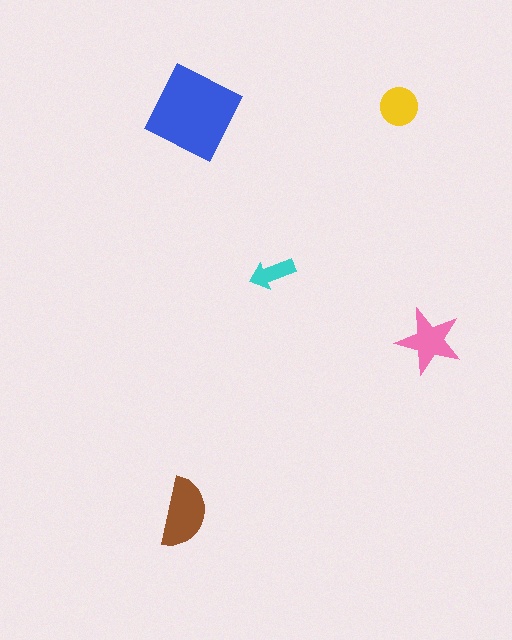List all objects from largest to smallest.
The blue diamond, the brown semicircle, the pink star, the yellow circle, the cyan arrow.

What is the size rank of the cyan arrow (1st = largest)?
5th.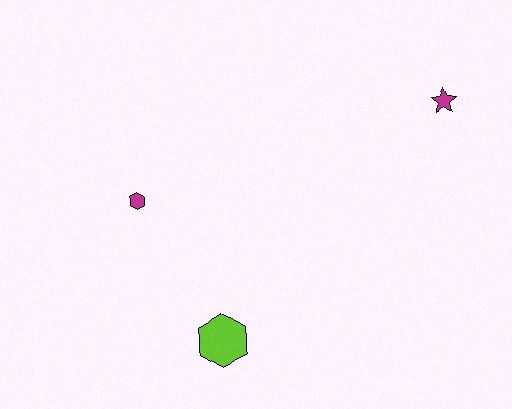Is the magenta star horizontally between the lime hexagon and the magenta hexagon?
No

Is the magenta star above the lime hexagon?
Yes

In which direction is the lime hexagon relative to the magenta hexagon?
The lime hexagon is below the magenta hexagon.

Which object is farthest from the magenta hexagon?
The magenta star is farthest from the magenta hexagon.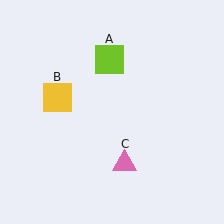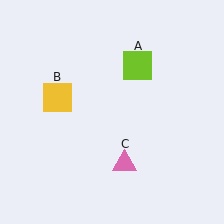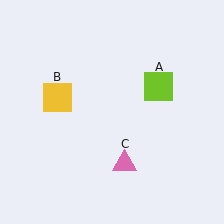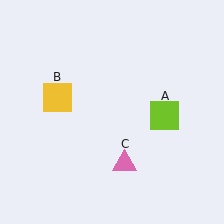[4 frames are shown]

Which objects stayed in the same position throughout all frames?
Yellow square (object B) and pink triangle (object C) remained stationary.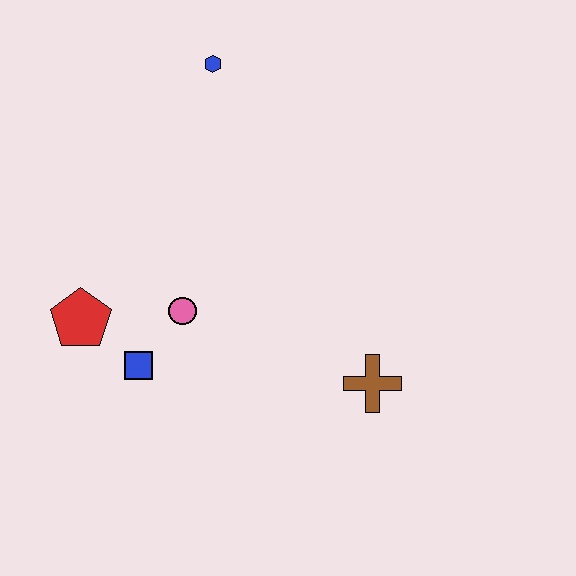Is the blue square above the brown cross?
Yes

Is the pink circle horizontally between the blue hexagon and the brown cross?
No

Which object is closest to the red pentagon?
The blue square is closest to the red pentagon.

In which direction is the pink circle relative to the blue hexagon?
The pink circle is below the blue hexagon.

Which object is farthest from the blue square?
The blue hexagon is farthest from the blue square.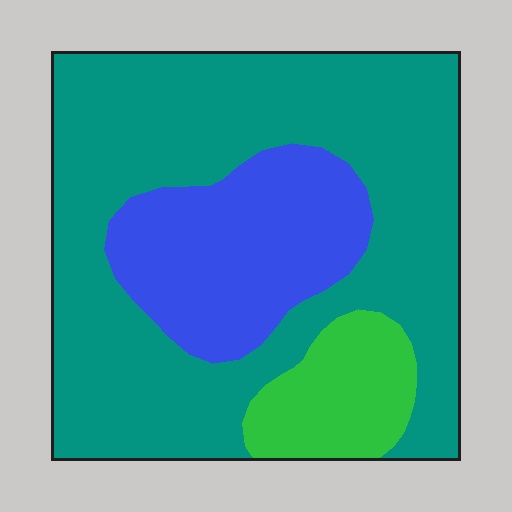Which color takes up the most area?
Teal, at roughly 65%.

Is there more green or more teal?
Teal.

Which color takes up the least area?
Green, at roughly 10%.